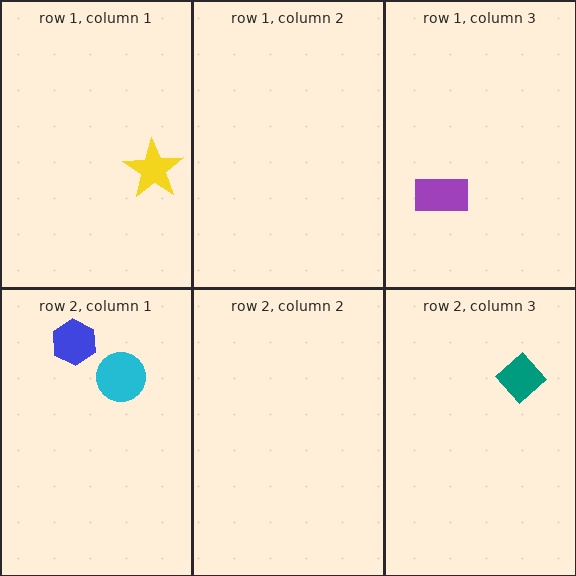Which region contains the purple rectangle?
The row 1, column 3 region.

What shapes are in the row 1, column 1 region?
The yellow star.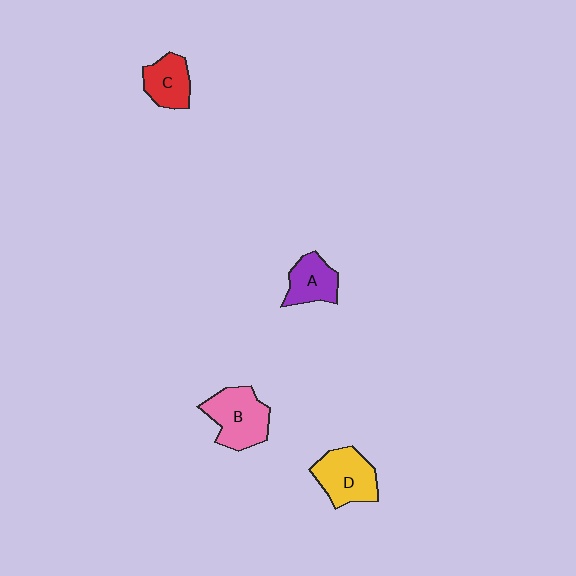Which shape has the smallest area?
Shape A (purple).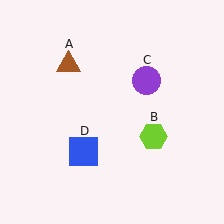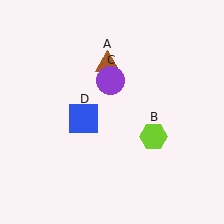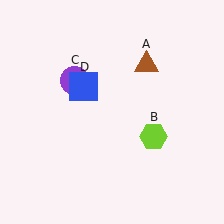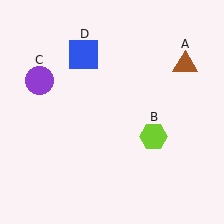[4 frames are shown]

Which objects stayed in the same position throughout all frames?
Lime hexagon (object B) remained stationary.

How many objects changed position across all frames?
3 objects changed position: brown triangle (object A), purple circle (object C), blue square (object D).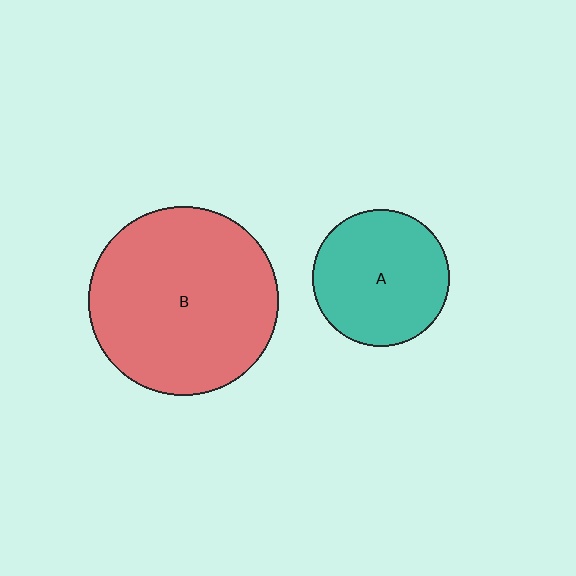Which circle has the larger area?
Circle B (red).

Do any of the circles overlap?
No, none of the circles overlap.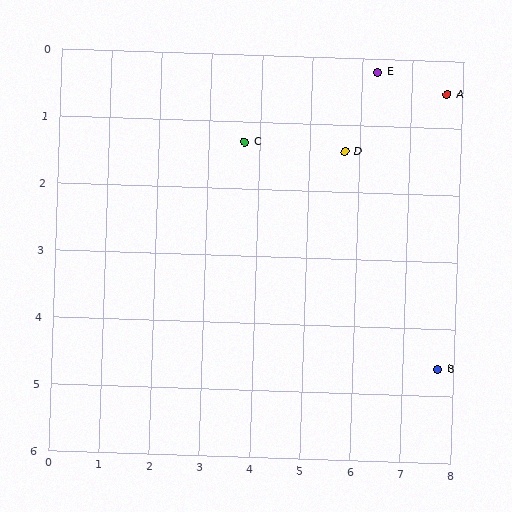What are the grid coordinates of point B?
Point B is at approximately (7.7, 4.6).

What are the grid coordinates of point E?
Point E is at approximately (6.3, 0.2).